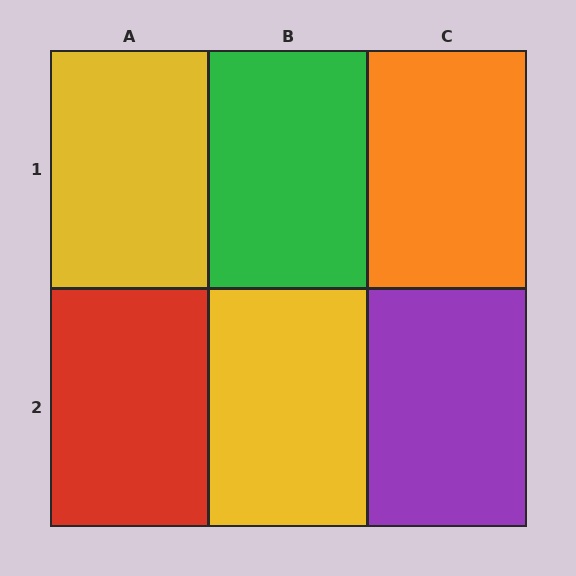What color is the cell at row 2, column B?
Yellow.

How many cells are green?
1 cell is green.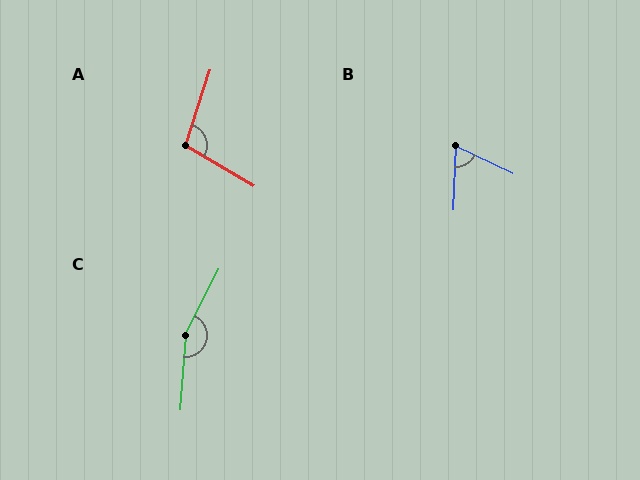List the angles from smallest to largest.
B (67°), A (102°), C (158°).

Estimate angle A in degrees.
Approximately 102 degrees.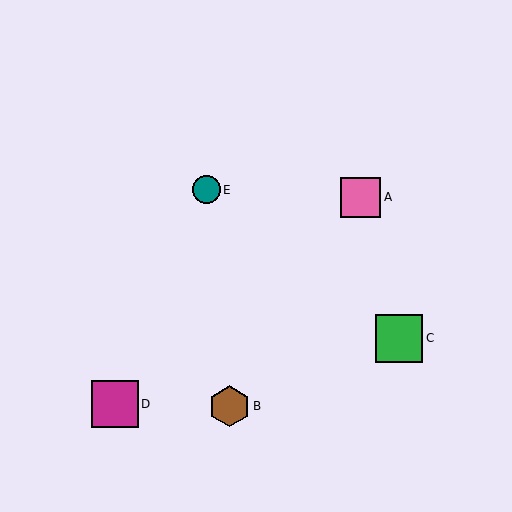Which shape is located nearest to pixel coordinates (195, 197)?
The teal circle (labeled E) at (206, 190) is nearest to that location.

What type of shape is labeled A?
Shape A is a pink square.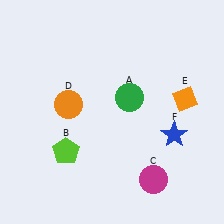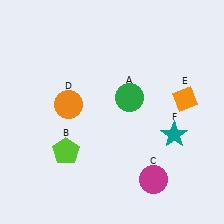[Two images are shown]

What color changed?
The star (F) changed from blue in Image 1 to teal in Image 2.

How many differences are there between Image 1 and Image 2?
There is 1 difference between the two images.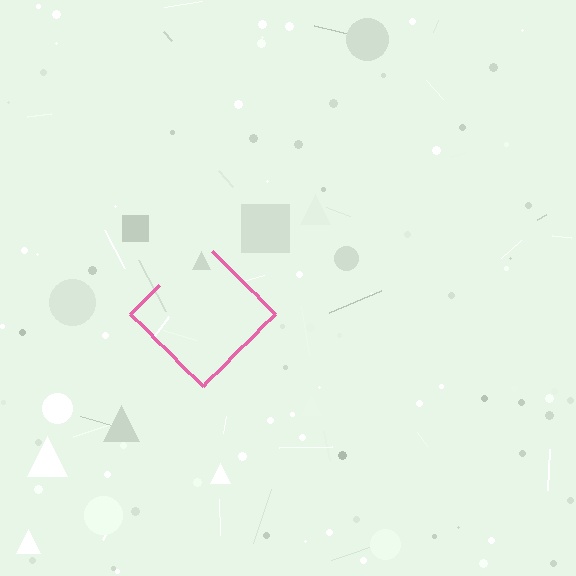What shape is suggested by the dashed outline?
The dashed outline suggests a diamond.